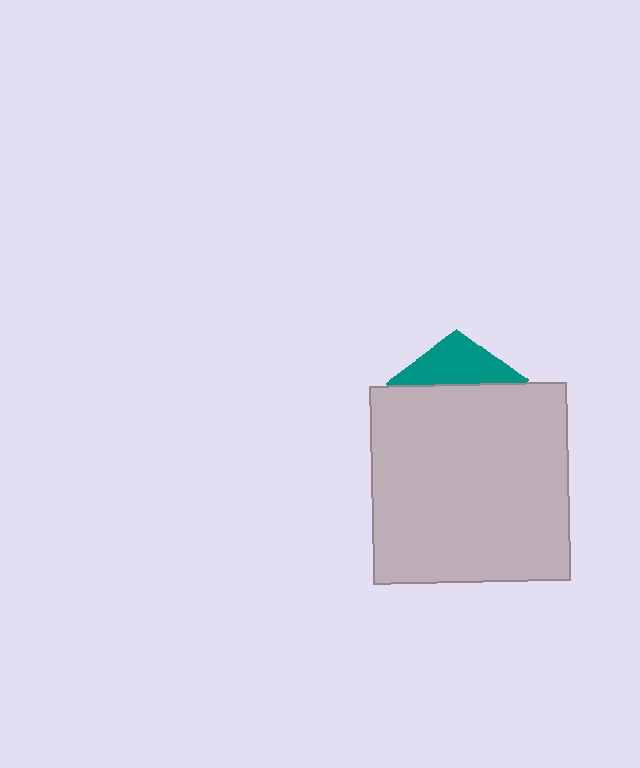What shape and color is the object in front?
The object in front is a light gray square.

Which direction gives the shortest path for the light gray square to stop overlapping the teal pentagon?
Moving down gives the shortest separation.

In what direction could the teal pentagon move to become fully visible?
The teal pentagon could move up. That would shift it out from behind the light gray square entirely.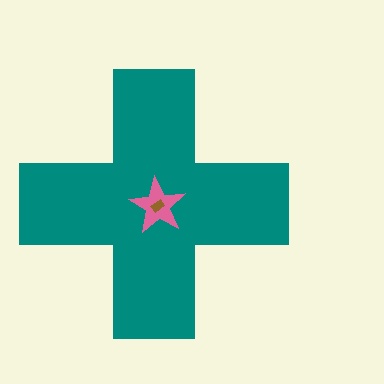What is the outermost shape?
The teal cross.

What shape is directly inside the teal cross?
The pink star.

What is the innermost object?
The brown rectangle.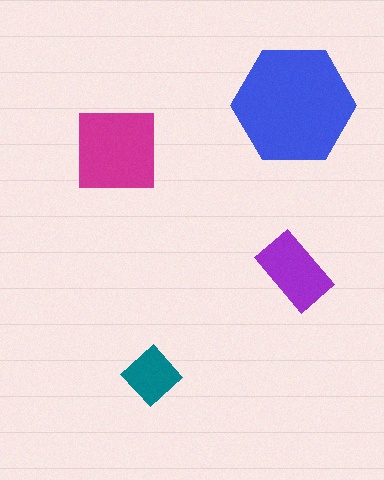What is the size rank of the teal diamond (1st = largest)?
4th.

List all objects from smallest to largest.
The teal diamond, the purple rectangle, the magenta square, the blue hexagon.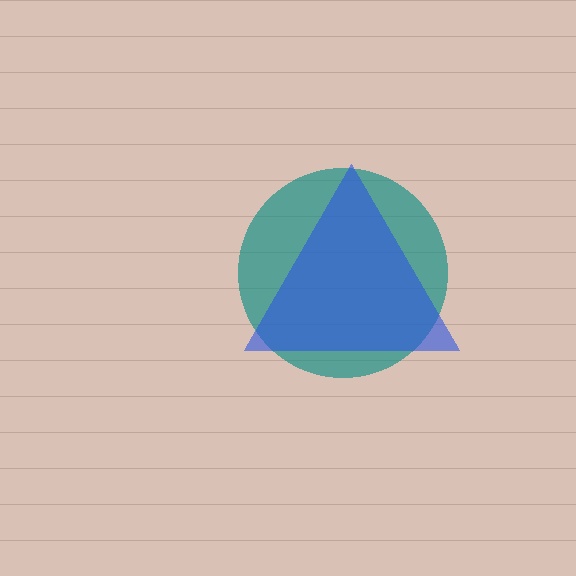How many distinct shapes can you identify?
There are 2 distinct shapes: a teal circle, a blue triangle.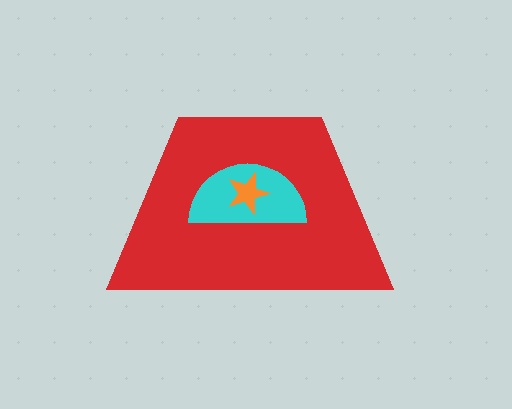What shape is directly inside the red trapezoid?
The cyan semicircle.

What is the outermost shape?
The red trapezoid.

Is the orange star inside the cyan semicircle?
Yes.